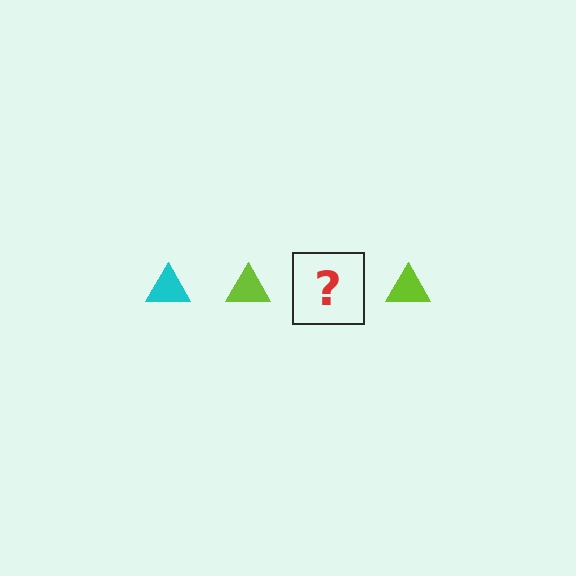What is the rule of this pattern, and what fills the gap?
The rule is that the pattern cycles through cyan, lime triangles. The gap should be filled with a cyan triangle.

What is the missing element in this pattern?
The missing element is a cyan triangle.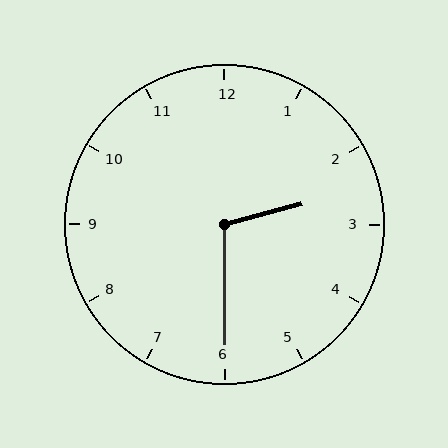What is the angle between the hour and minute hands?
Approximately 105 degrees.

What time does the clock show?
2:30.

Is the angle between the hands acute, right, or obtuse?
It is obtuse.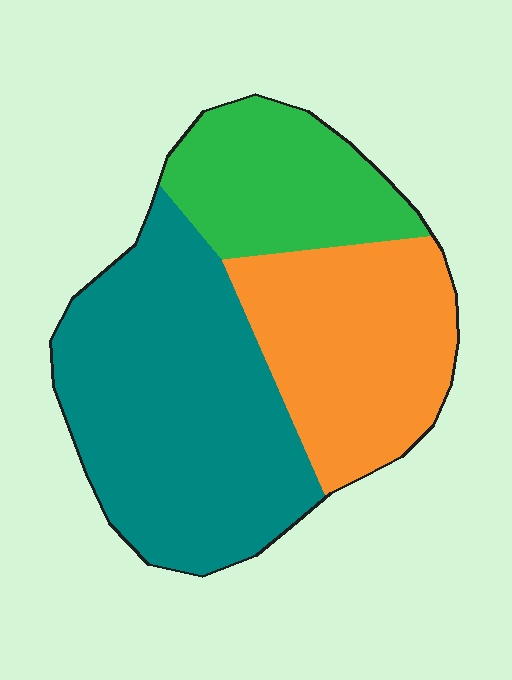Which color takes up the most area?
Teal, at roughly 50%.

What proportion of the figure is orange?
Orange takes up about one third (1/3) of the figure.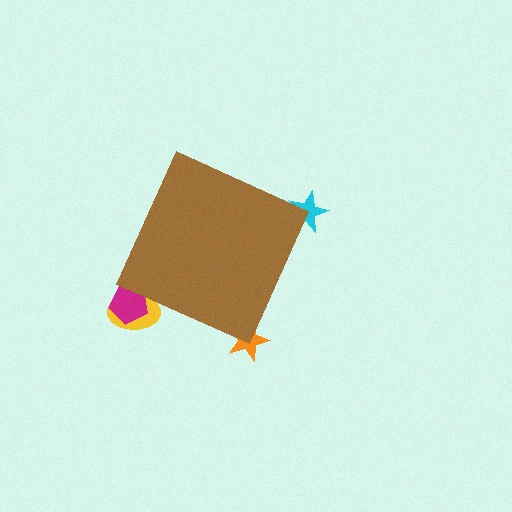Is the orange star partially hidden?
Yes, the orange star is partially hidden behind the brown diamond.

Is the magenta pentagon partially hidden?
Yes, the magenta pentagon is partially hidden behind the brown diamond.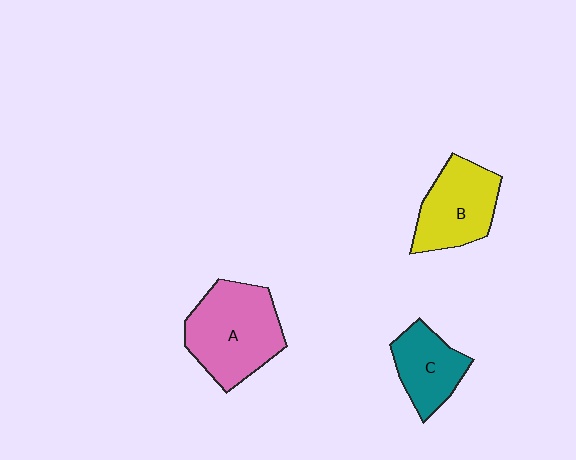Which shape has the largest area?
Shape A (pink).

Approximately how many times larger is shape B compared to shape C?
Approximately 1.3 times.